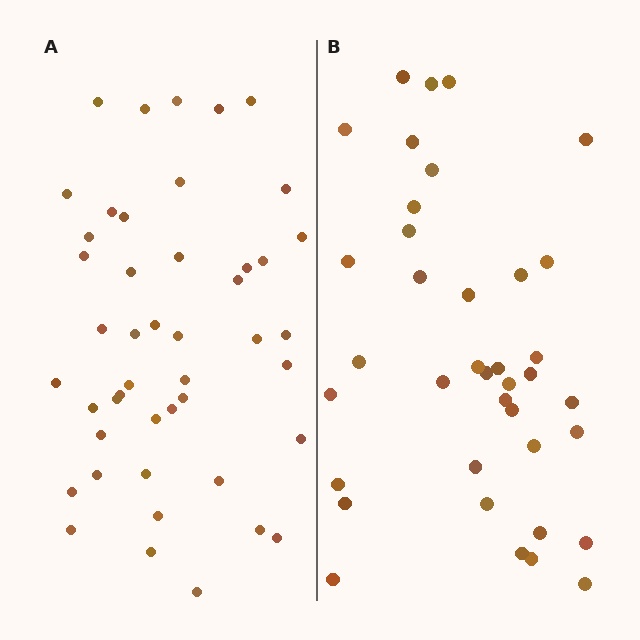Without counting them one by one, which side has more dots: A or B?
Region A (the left region) has more dots.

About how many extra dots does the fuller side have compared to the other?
Region A has roughly 8 or so more dots than region B.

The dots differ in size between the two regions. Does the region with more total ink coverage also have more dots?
No. Region B has more total ink coverage because its dots are larger, but region A actually contains more individual dots. Total area can be misleading — the number of items is what matters here.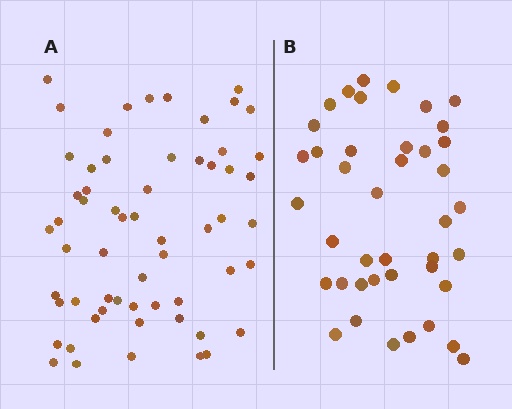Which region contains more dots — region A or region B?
Region A (the left region) has more dots.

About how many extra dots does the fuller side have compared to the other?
Region A has approximately 20 more dots than region B.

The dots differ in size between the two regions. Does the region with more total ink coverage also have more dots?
No. Region B has more total ink coverage because its dots are larger, but region A actually contains more individual dots. Total area can be misleading — the number of items is what matters here.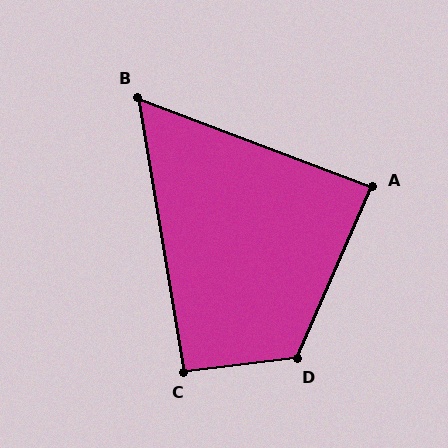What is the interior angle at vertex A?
Approximately 87 degrees (approximately right).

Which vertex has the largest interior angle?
D, at approximately 120 degrees.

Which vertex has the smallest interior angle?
B, at approximately 60 degrees.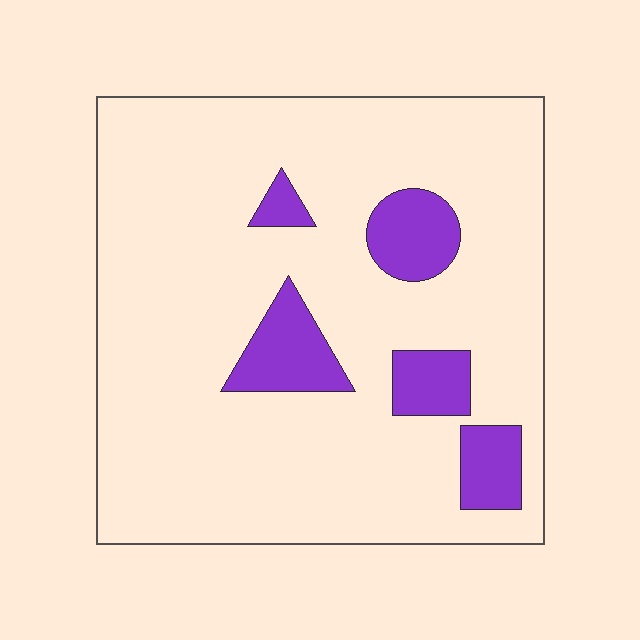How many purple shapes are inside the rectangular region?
5.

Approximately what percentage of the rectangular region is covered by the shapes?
Approximately 15%.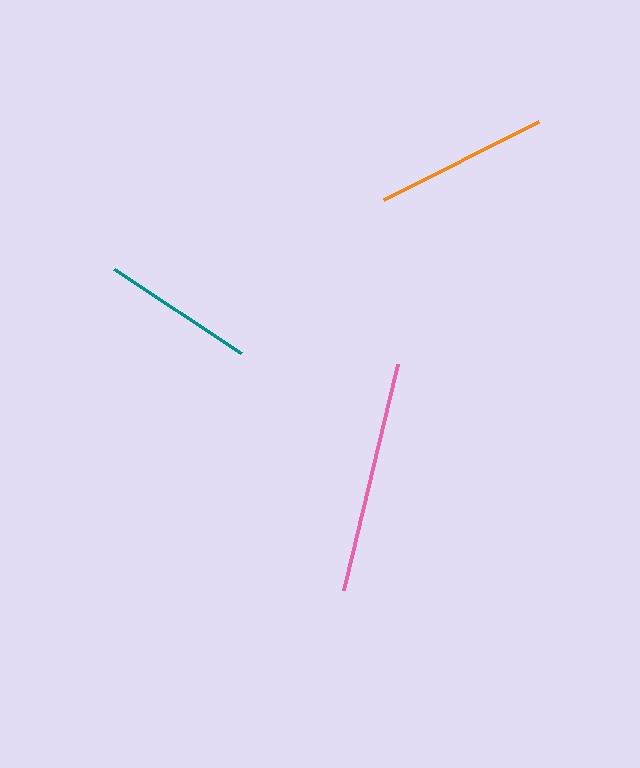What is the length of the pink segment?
The pink segment is approximately 232 pixels long.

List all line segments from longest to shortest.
From longest to shortest: pink, orange, teal.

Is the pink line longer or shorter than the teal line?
The pink line is longer than the teal line.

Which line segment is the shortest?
The teal line is the shortest at approximately 152 pixels.